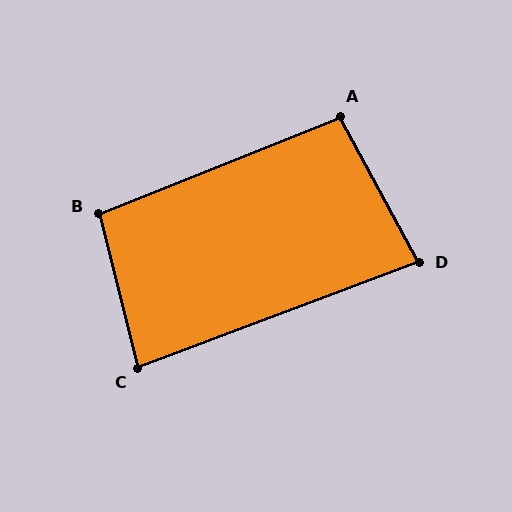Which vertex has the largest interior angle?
B, at approximately 98 degrees.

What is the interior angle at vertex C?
Approximately 83 degrees (acute).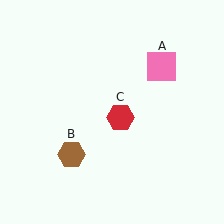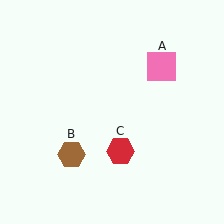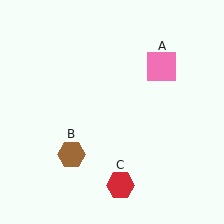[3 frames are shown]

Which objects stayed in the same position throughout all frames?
Pink square (object A) and brown hexagon (object B) remained stationary.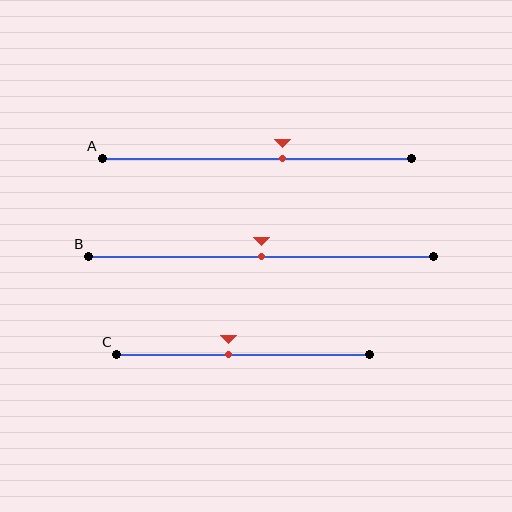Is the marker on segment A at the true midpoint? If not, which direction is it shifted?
No, the marker on segment A is shifted to the right by about 8% of the segment length.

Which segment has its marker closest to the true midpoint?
Segment B has its marker closest to the true midpoint.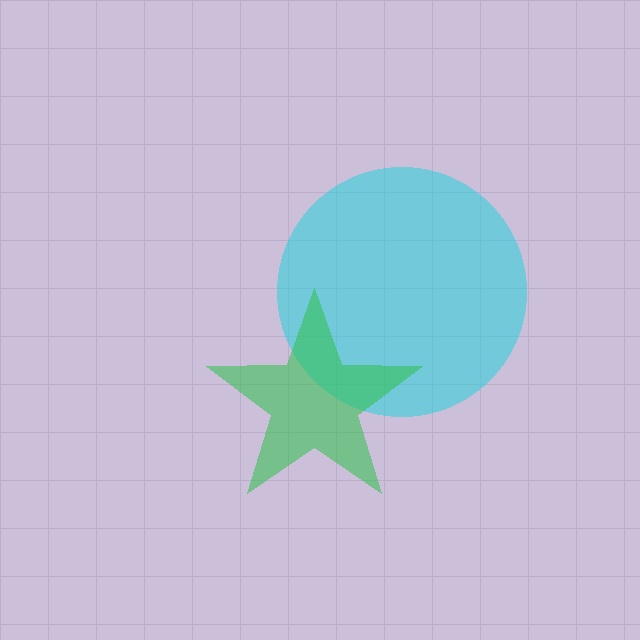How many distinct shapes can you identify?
There are 2 distinct shapes: a cyan circle, a green star.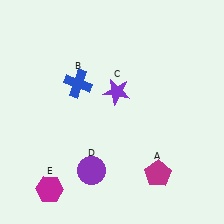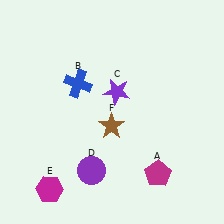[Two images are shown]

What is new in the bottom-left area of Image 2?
A brown star (F) was added in the bottom-left area of Image 2.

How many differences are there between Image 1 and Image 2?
There is 1 difference between the two images.